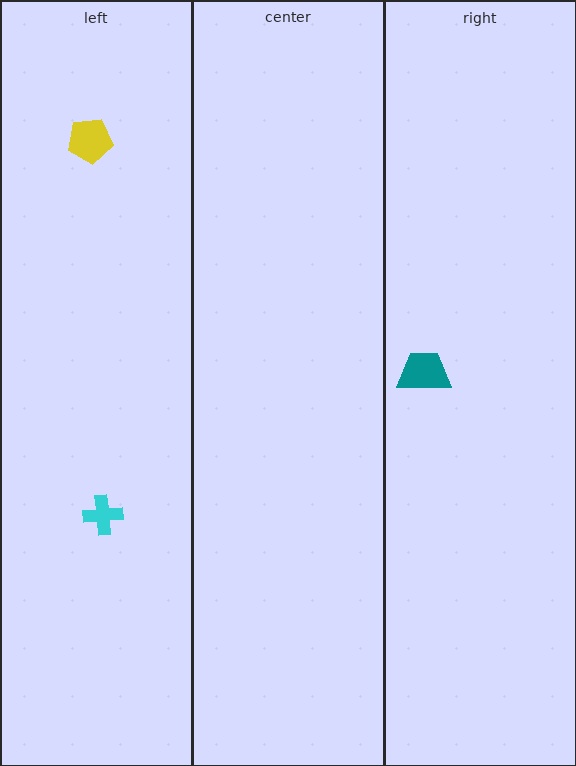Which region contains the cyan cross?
The left region.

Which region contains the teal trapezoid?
The right region.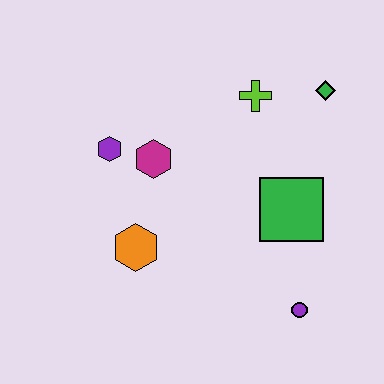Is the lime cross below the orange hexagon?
No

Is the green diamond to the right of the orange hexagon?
Yes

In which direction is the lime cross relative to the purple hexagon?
The lime cross is to the right of the purple hexagon.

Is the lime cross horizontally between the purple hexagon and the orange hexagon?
No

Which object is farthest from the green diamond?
The orange hexagon is farthest from the green diamond.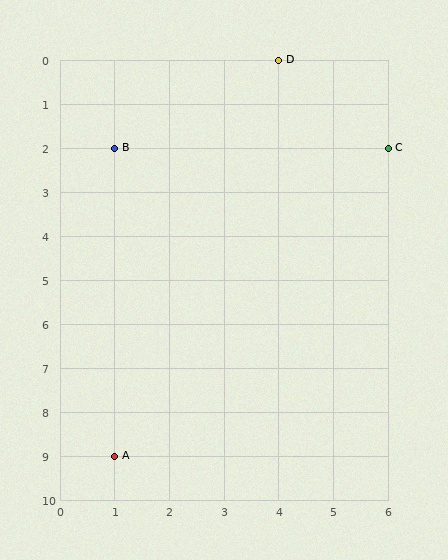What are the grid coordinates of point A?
Point A is at grid coordinates (1, 9).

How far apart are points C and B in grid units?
Points C and B are 5 columns apart.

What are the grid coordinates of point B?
Point B is at grid coordinates (1, 2).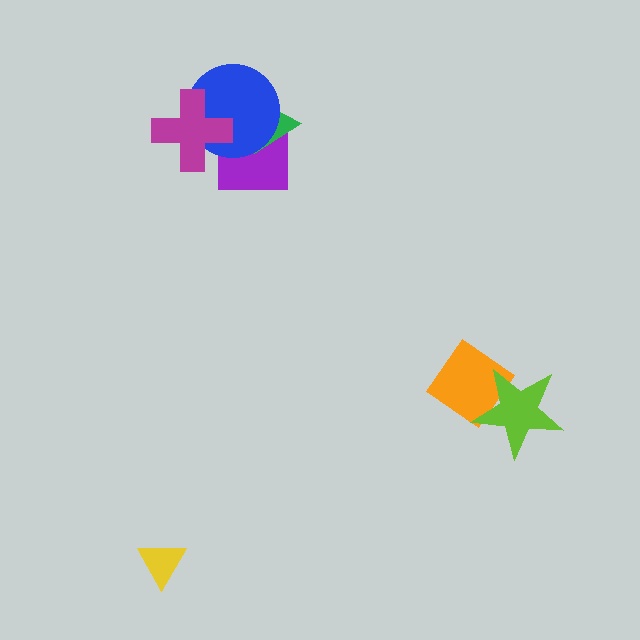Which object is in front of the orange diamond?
The lime star is in front of the orange diamond.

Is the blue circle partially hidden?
Yes, it is partially covered by another shape.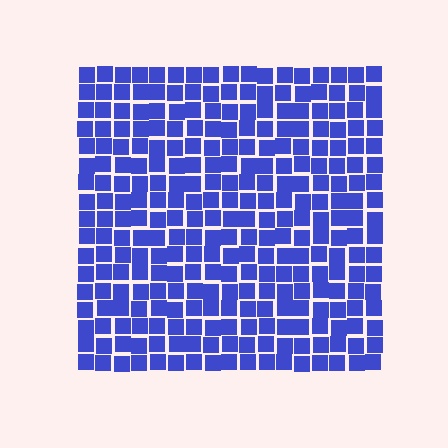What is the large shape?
The large shape is a square.